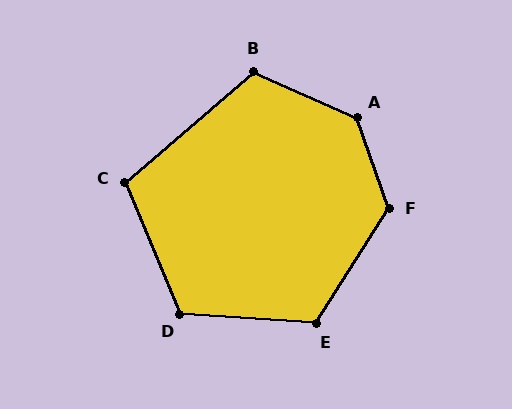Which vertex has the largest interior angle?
A, at approximately 134 degrees.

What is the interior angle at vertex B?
Approximately 115 degrees (obtuse).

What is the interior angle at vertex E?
Approximately 119 degrees (obtuse).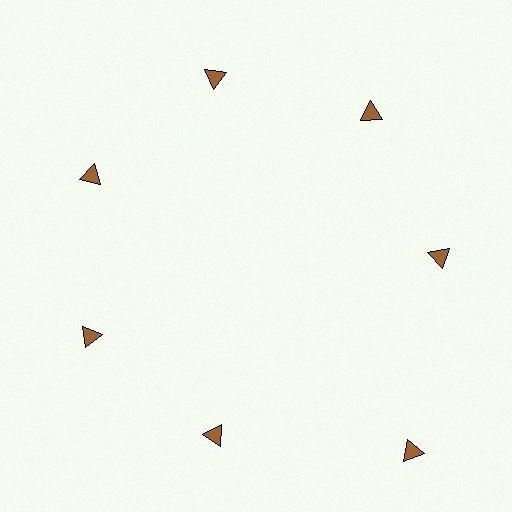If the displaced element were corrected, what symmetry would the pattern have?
It would have 7-fold rotational symmetry — the pattern would map onto itself every 51 degrees.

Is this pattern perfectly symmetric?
No. The 7 brown triangles are arranged in a ring, but one element near the 5 o'clock position is pushed outward from the center, breaking the 7-fold rotational symmetry.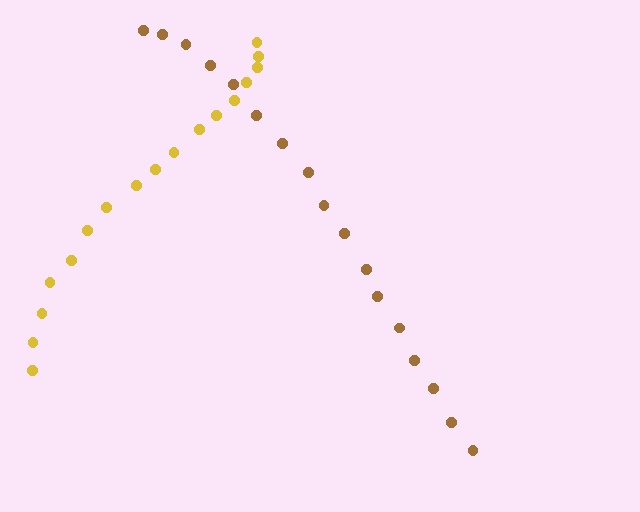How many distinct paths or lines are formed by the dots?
There are 2 distinct paths.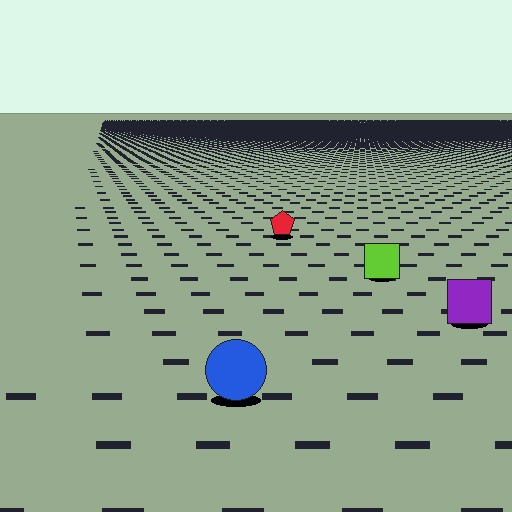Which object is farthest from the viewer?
The red pentagon is farthest from the viewer. It appears smaller and the ground texture around it is denser.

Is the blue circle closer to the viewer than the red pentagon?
Yes. The blue circle is closer — you can tell from the texture gradient: the ground texture is coarser near it.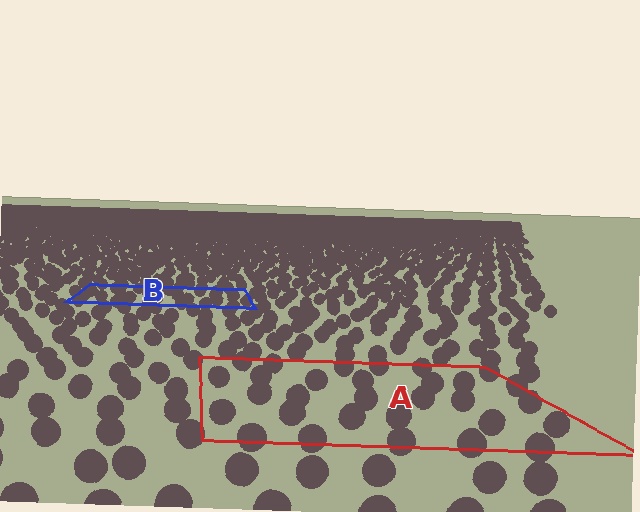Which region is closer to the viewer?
Region A is closer. The texture elements there are larger and more spread out.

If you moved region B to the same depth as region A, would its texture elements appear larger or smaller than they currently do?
They would appear larger. At a closer depth, the same texture elements are projected at a bigger on-screen size.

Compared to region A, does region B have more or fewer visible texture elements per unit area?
Region B has more texture elements per unit area — they are packed more densely because it is farther away.